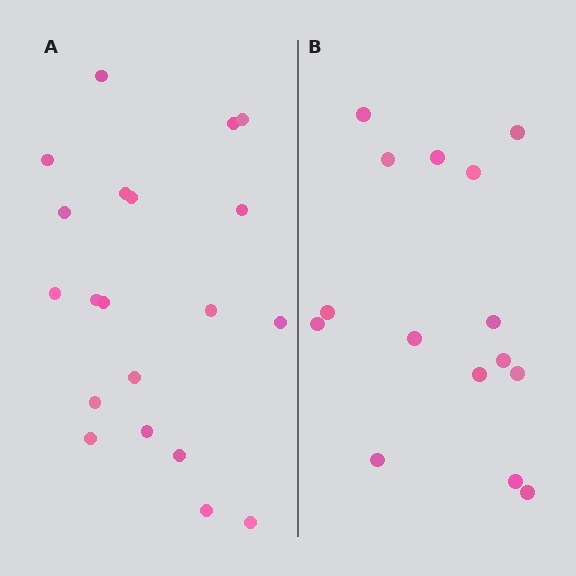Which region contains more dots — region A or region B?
Region A (the left region) has more dots.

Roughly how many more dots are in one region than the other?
Region A has about 5 more dots than region B.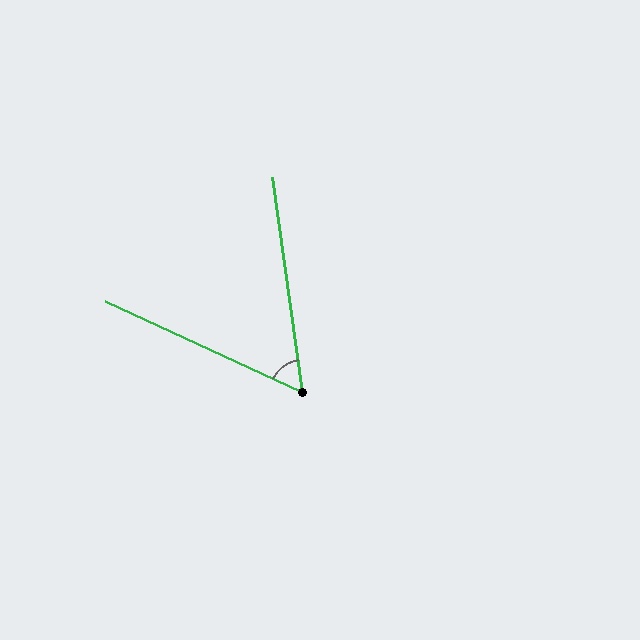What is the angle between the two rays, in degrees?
Approximately 57 degrees.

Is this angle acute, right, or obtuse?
It is acute.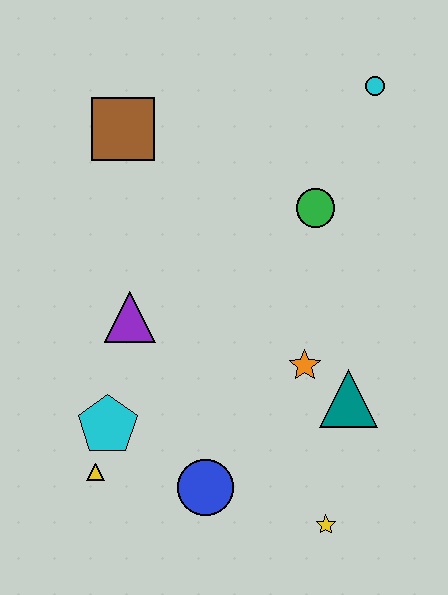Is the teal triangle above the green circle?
No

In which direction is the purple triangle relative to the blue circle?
The purple triangle is above the blue circle.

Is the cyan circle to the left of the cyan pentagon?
No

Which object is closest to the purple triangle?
The cyan pentagon is closest to the purple triangle.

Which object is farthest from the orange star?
The brown square is farthest from the orange star.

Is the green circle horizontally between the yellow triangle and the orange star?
No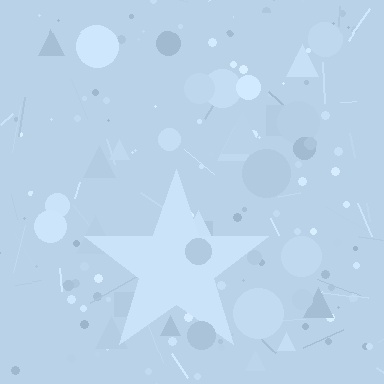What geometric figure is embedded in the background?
A star is embedded in the background.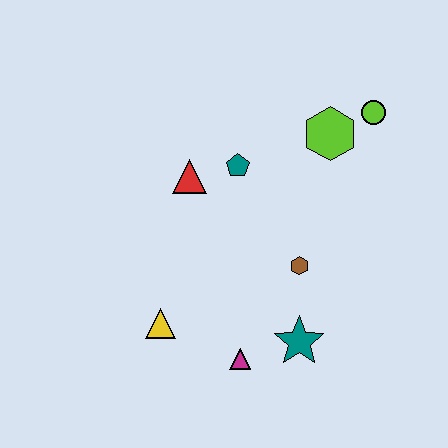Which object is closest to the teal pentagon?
The red triangle is closest to the teal pentagon.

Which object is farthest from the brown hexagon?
The lime circle is farthest from the brown hexagon.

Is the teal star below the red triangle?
Yes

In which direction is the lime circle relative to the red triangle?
The lime circle is to the right of the red triangle.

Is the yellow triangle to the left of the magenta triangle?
Yes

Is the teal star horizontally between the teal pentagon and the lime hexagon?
Yes